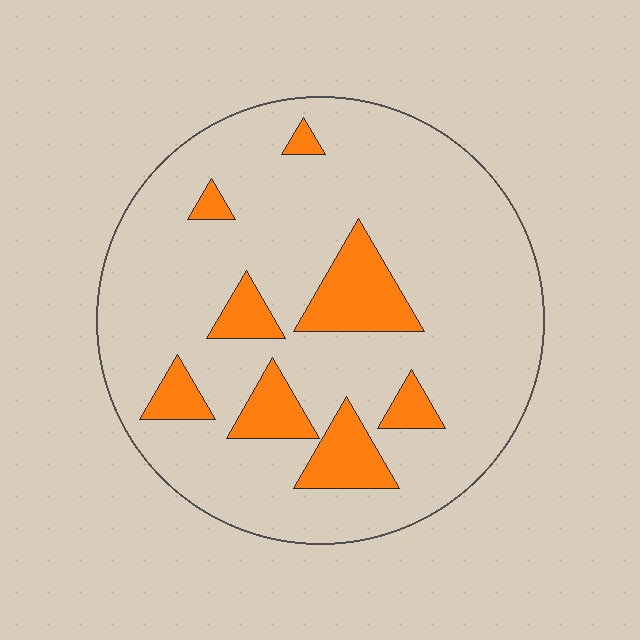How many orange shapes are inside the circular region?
8.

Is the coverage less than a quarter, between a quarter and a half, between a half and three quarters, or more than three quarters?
Less than a quarter.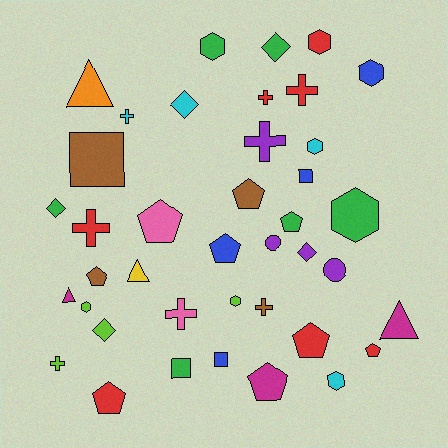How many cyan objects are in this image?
There are 4 cyan objects.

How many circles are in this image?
There are 2 circles.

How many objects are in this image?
There are 40 objects.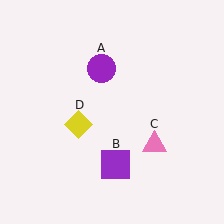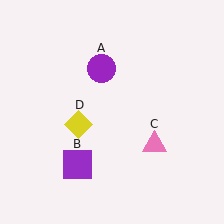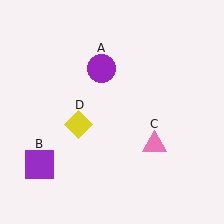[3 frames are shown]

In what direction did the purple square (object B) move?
The purple square (object B) moved left.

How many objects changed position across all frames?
1 object changed position: purple square (object B).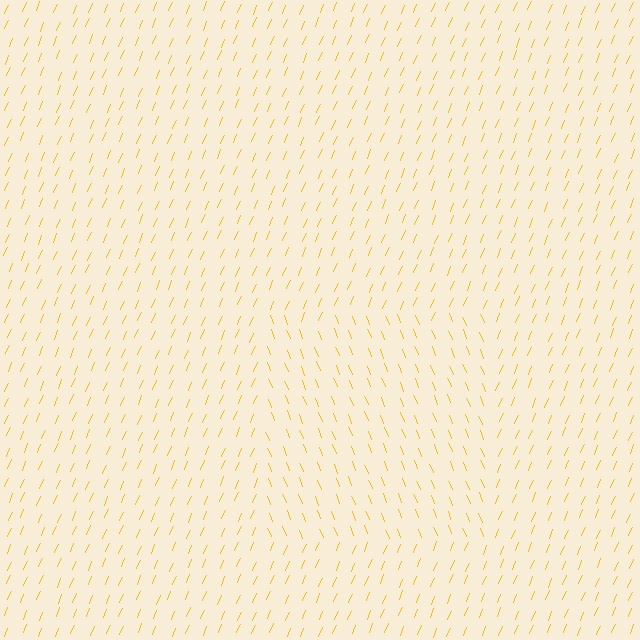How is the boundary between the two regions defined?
The boundary is defined purely by a change in line orientation (approximately 45 degrees difference). All lines are the same color and thickness.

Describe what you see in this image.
The image is filled with small yellow line segments. A rectangle region in the image has lines oriented differently from the surrounding lines, creating a visible texture boundary.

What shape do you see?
I see a rectangle.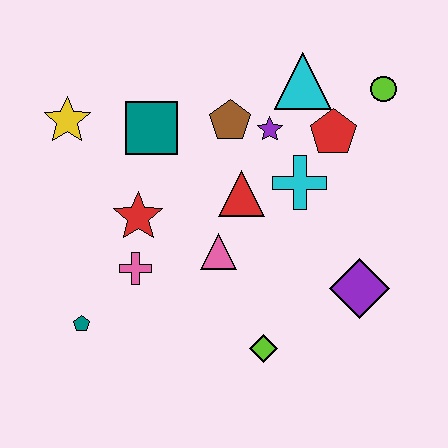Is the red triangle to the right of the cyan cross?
No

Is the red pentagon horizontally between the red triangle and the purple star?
No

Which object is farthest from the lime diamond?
The yellow star is farthest from the lime diamond.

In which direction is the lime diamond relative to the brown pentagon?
The lime diamond is below the brown pentagon.